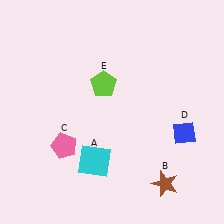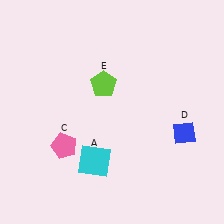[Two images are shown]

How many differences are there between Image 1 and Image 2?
There is 1 difference between the two images.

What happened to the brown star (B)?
The brown star (B) was removed in Image 2. It was in the bottom-right area of Image 1.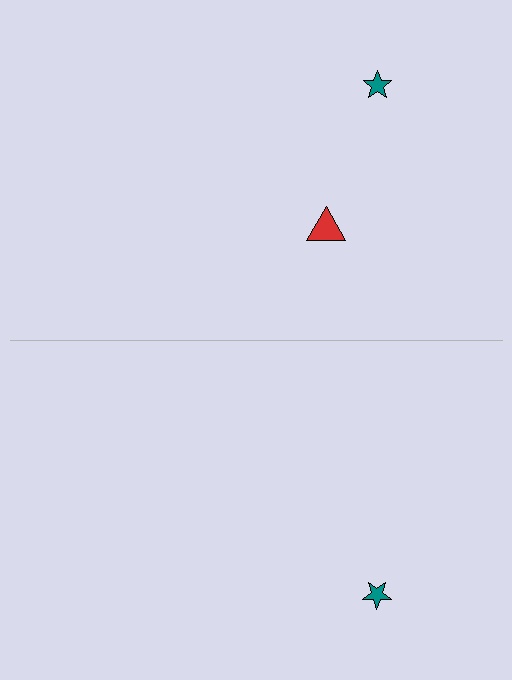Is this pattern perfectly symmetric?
No, the pattern is not perfectly symmetric. A red triangle is missing from the bottom side.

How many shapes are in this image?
There are 3 shapes in this image.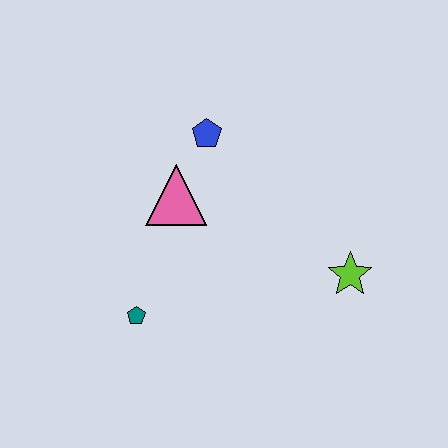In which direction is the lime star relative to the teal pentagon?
The lime star is to the right of the teal pentagon.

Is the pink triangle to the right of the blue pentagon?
No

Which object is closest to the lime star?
The pink triangle is closest to the lime star.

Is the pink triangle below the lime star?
No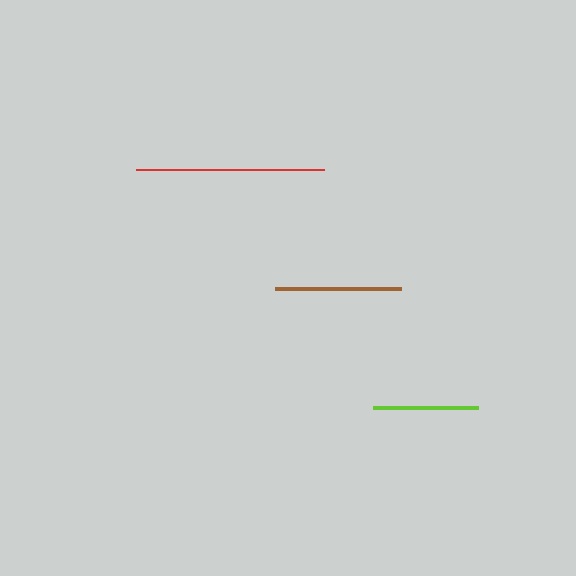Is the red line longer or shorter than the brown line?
The red line is longer than the brown line.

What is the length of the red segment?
The red segment is approximately 188 pixels long.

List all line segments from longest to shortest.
From longest to shortest: red, brown, lime.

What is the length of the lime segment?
The lime segment is approximately 105 pixels long.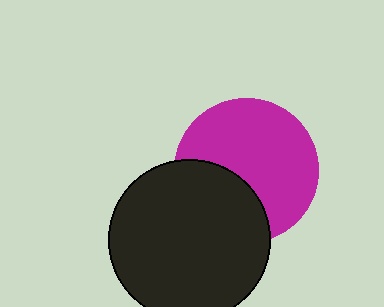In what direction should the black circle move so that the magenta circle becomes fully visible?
The black circle should move toward the lower-left. That is the shortest direction to clear the overlap and leave the magenta circle fully visible.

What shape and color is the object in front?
The object in front is a black circle.